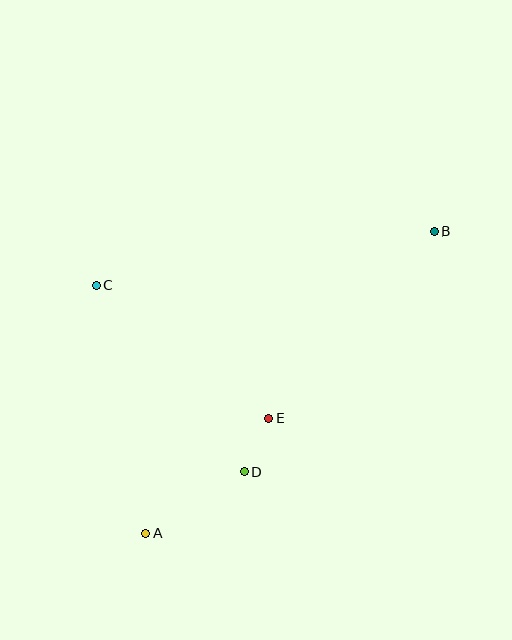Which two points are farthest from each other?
Points A and B are farthest from each other.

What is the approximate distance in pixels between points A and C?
The distance between A and C is approximately 253 pixels.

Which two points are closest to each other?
Points D and E are closest to each other.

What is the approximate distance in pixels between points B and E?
The distance between B and E is approximately 250 pixels.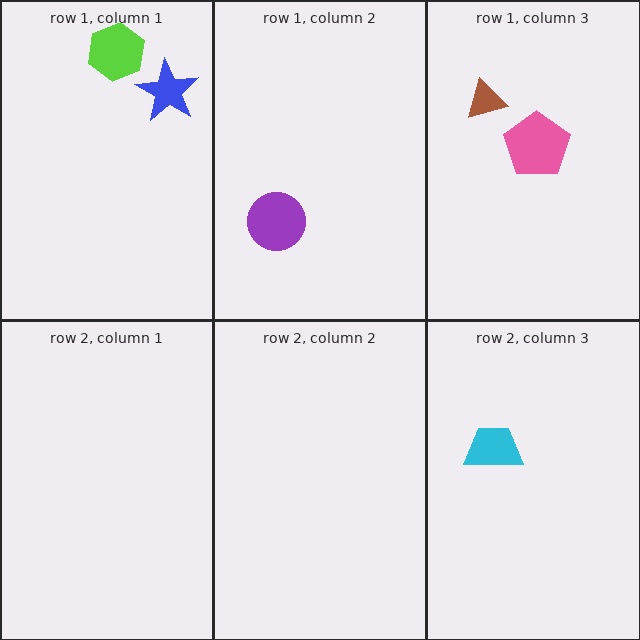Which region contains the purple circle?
The row 1, column 2 region.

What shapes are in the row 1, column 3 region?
The brown triangle, the pink pentagon.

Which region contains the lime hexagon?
The row 1, column 1 region.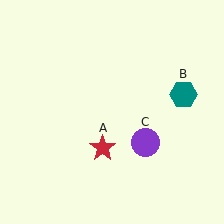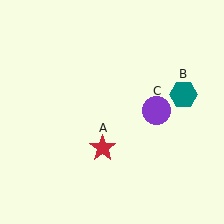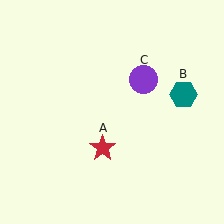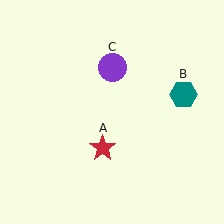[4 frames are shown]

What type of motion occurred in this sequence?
The purple circle (object C) rotated counterclockwise around the center of the scene.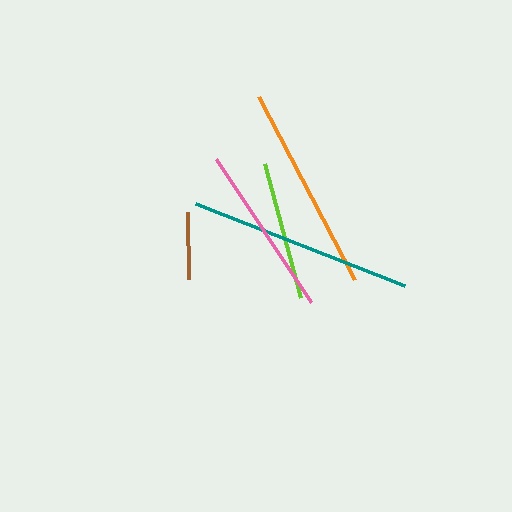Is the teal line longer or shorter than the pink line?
The teal line is longer than the pink line.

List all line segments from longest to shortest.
From longest to shortest: teal, orange, pink, lime, brown.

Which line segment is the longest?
The teal line is the longest at approximately 225 pixels.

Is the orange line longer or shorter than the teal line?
The teal line is longer than the orange line.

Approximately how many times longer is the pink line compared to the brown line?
The pink line is approximately 2.6 times the length of the brown line.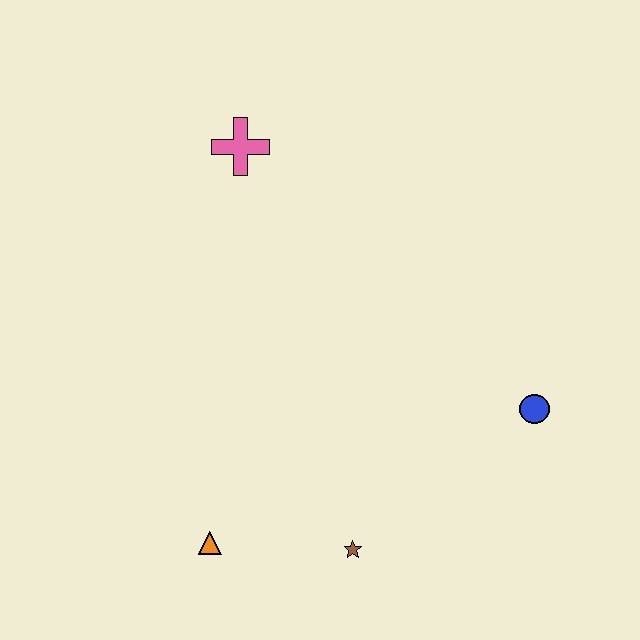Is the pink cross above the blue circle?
Yes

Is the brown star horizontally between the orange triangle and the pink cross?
No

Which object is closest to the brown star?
The orange triangle is closest to the brown star.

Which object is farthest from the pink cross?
The brown star is farthest from the pink cross.